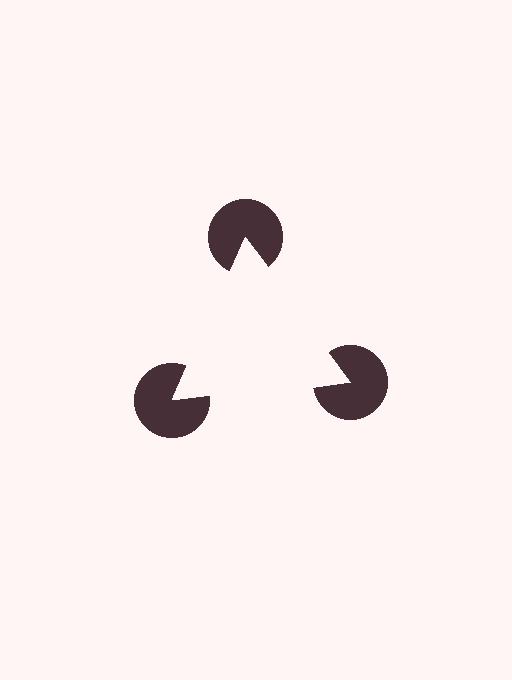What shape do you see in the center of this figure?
An illusory triangle — its edges are inferred from the aligned wedge cuts in the pac-man discs, not physically drawn.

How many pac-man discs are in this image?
There are 3 — one at each vertex of the illusory triangle.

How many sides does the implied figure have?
3 sides.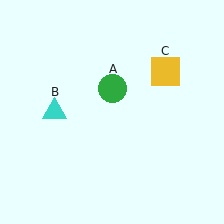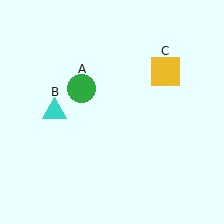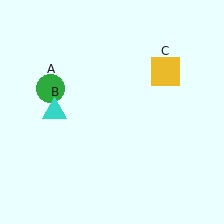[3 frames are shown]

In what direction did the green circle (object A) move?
The green circle (object A) moved left.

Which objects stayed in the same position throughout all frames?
Cyan triangle (object B) and yellow square (object C) remained stationary.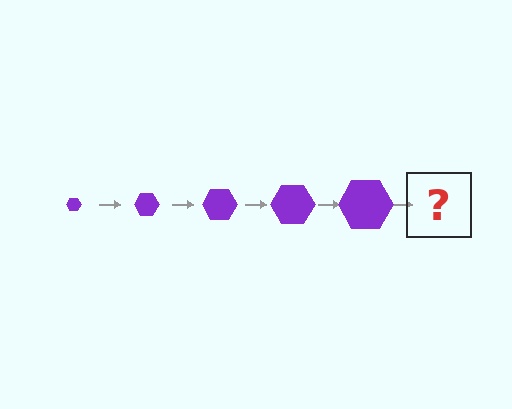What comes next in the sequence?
The next element should be a purple hexagon, larger than the previous one.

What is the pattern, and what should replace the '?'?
The pattern is that the hexagon gets progressively larger each step. The '?' should be a purple hexagon, larger than the previous one.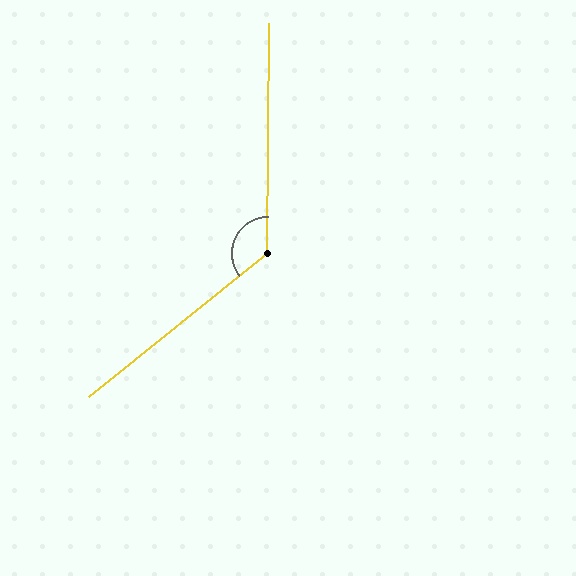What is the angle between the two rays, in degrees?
Approximately 129 degrees.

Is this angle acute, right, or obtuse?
It is obtuse.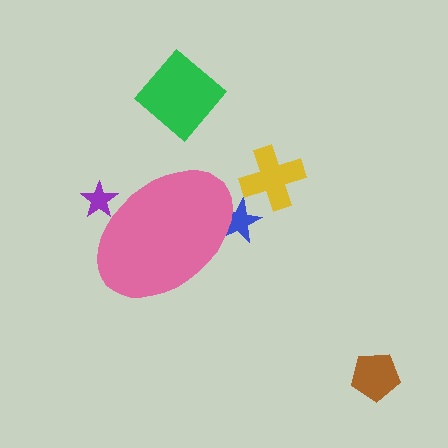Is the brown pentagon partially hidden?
No, the brown pentagon is fully visible.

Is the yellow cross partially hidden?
No, the yellow cross is fully visible.